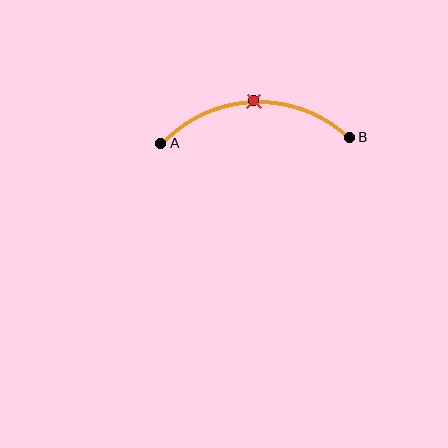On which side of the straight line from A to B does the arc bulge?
The arc bulges above the straight line connecting A and B.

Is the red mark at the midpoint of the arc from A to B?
Yes. The red mark lies on the arc at equal arc-length from both A and B — it is the arc midpoint.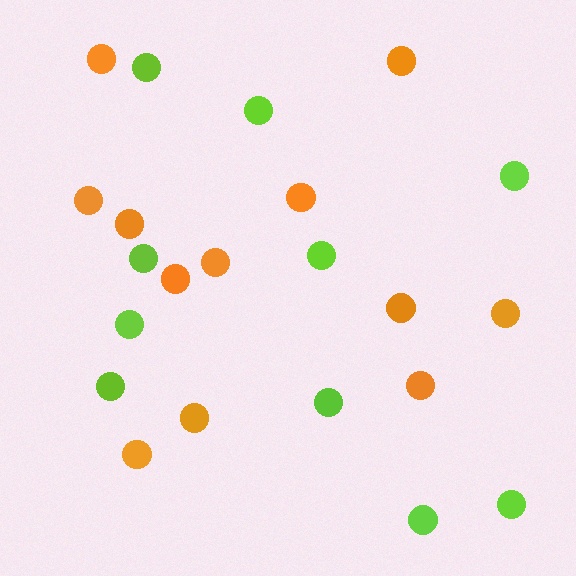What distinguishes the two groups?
There are 2 groups: one group of lime circles (10) and one group of orange circles (12).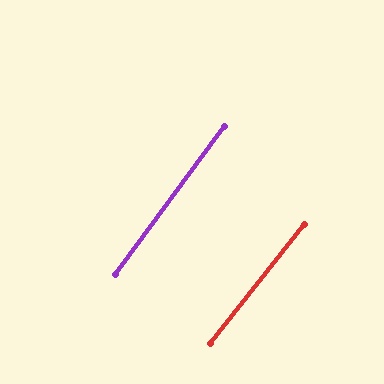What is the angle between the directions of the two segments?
Approximately 2 degrees.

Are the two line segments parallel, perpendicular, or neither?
Parallel — their directions differ by only 1.9°.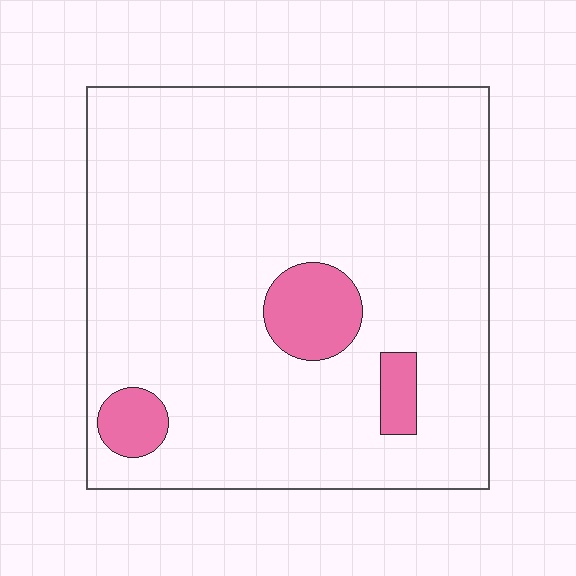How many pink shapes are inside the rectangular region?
3.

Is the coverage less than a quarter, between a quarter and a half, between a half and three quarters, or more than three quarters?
Less than a quarter.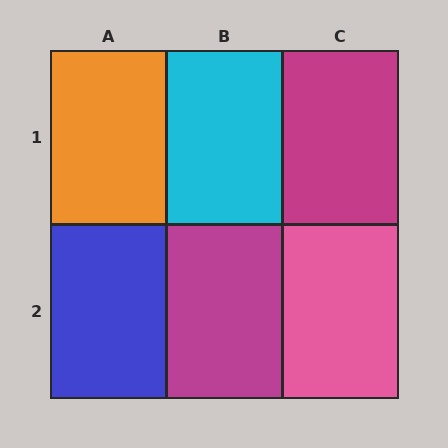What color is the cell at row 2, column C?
Pink.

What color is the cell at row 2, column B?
Magenta.